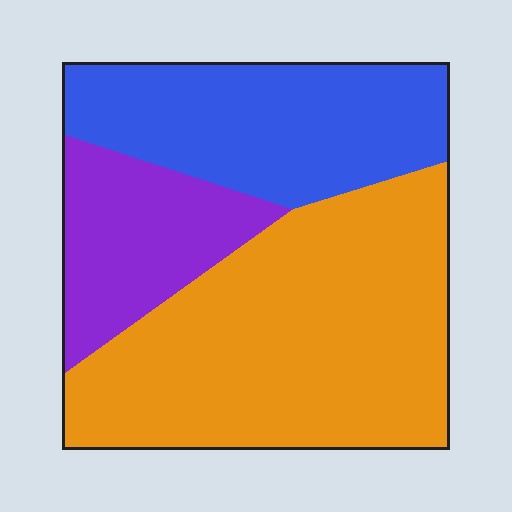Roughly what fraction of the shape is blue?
Blue covers 30% of the shape.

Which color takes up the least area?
Purple, at roughly 20%.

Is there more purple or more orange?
Orange.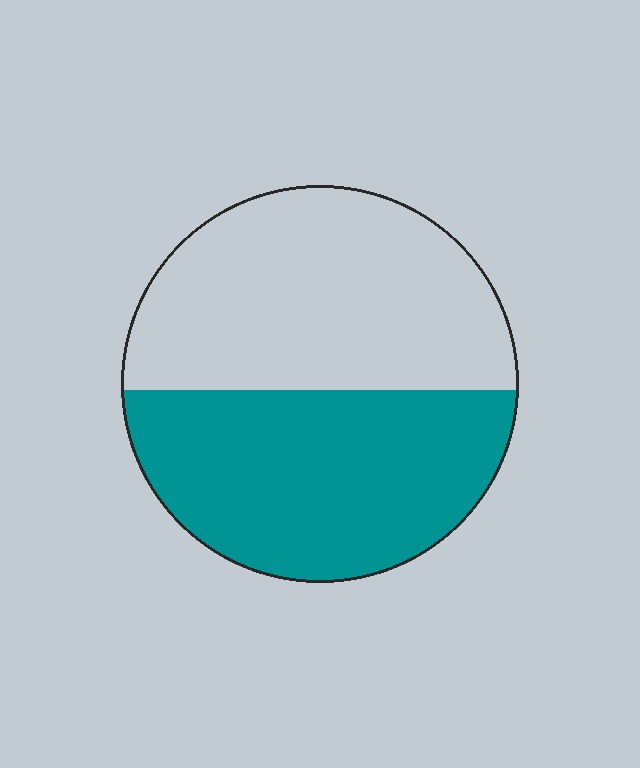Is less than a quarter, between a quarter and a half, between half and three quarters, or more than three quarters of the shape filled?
Between a quarter and a half.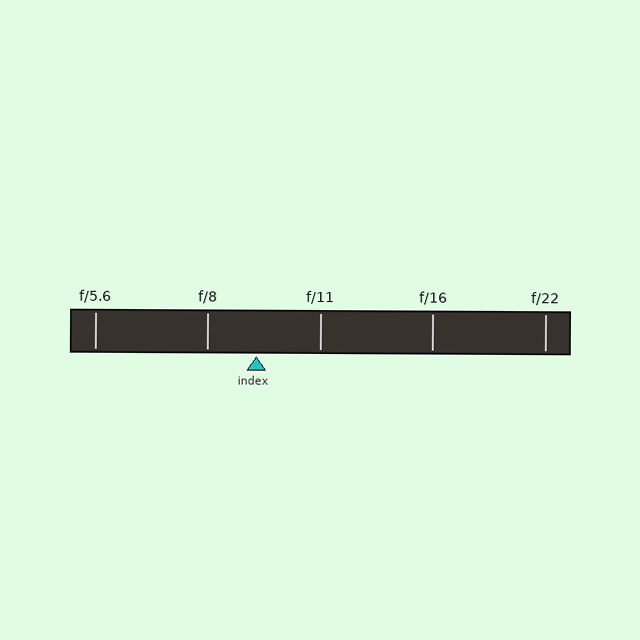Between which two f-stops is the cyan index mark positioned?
The index mark is between f/8 and f/11.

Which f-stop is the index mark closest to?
The index mark is closest to f/8.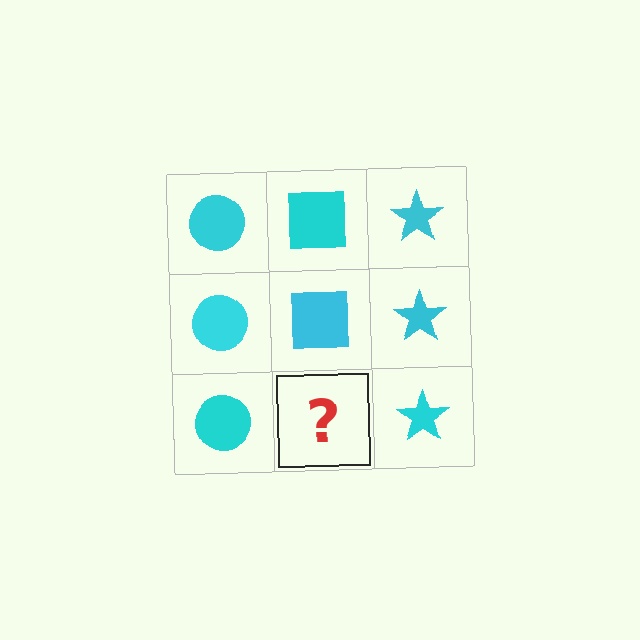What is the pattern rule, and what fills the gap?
The rule is that each column has a consistent shape. The gap should be filled with a cyan square.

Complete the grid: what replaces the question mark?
The question mark should be replaced with a cyan square.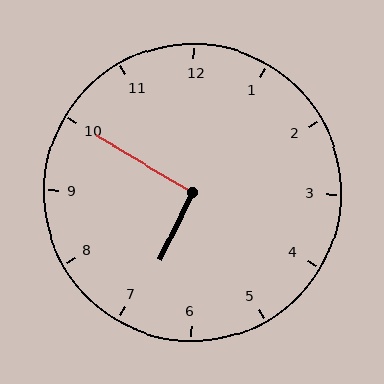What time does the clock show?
6:50.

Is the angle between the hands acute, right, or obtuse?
It is right.